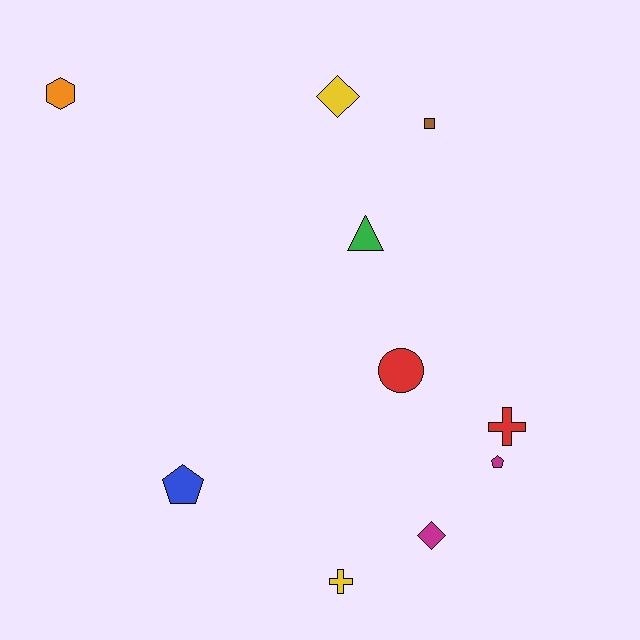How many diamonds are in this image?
There are 2 diamonds.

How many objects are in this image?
There are 10 objects.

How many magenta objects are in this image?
There are 2 magenta objects.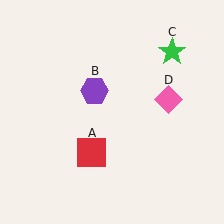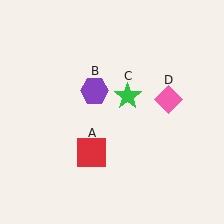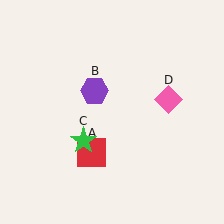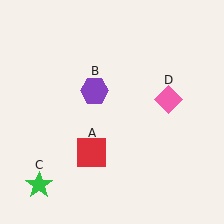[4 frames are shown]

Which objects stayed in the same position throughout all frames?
Red square (object A) and purple hexagon (object B) and pink diamond (object D) remained stationary.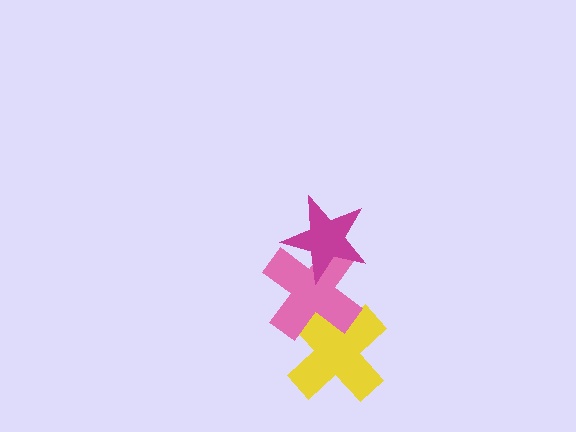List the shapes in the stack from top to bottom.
From top to bottom: the magenta star, the pink cross, the yellow cross.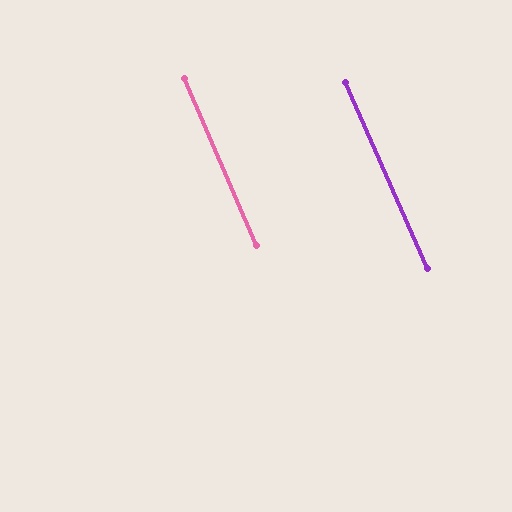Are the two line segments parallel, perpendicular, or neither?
Parallel — their directions differ by only 0.6°.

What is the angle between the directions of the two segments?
Approximately 1 degree.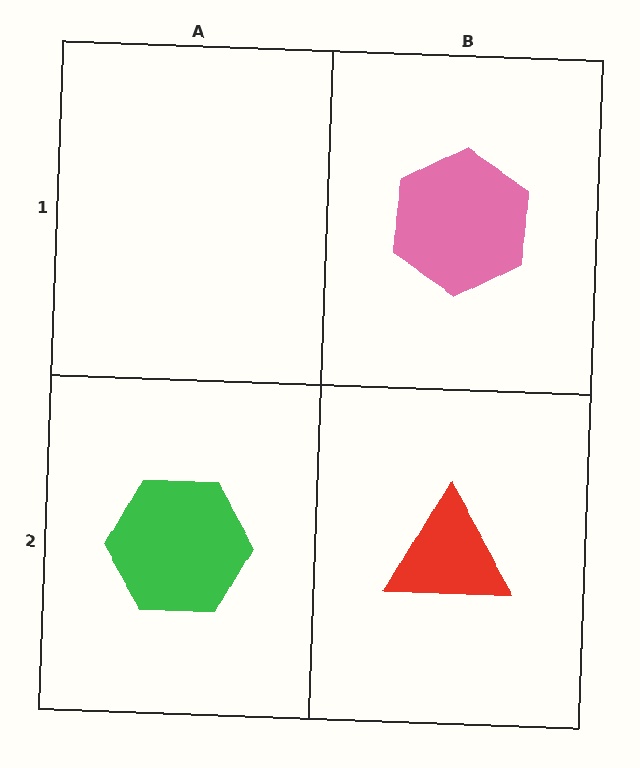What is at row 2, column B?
A red triangle.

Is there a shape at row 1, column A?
No, that cell is empty.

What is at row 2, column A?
A green hexagon.